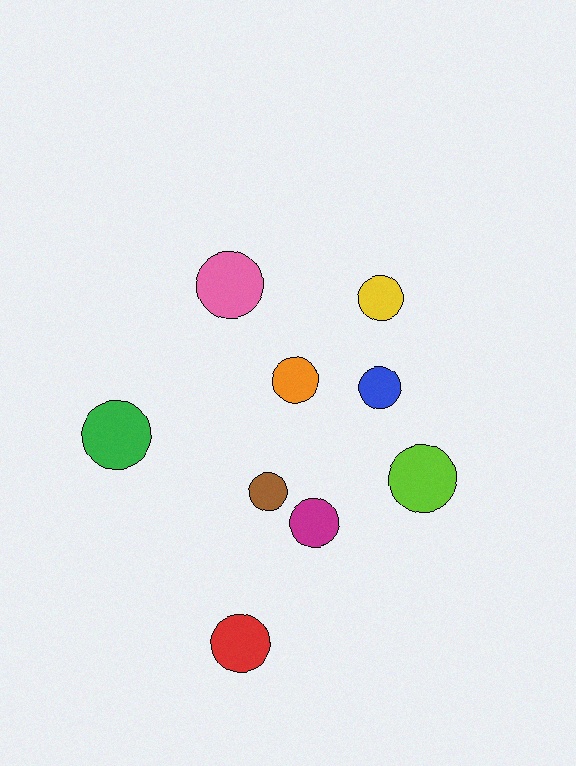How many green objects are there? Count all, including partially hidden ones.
There is 1 green object.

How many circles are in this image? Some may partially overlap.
There are 9 circles.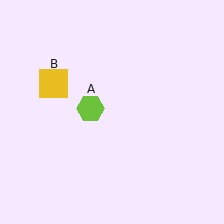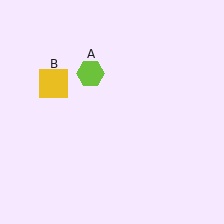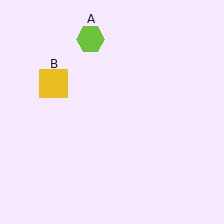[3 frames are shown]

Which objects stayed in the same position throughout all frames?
Yellow square (object B) remained stationary.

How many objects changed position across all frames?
1 object changed position: lime hexagon (object A).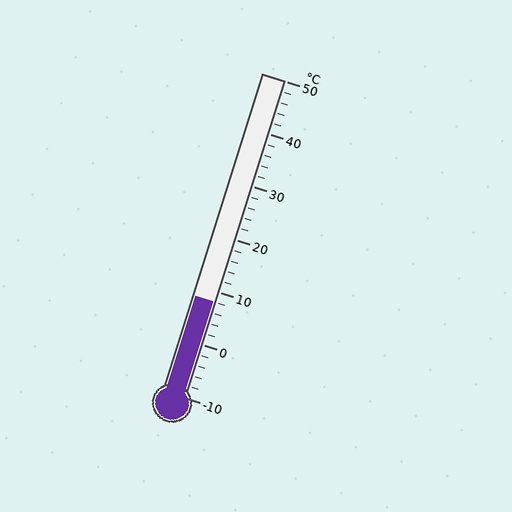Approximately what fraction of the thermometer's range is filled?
The thermometer is filled to approximately 30% of its range.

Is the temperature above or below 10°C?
The temperature is below 10°C.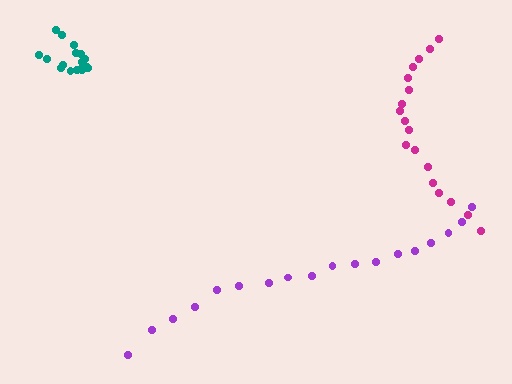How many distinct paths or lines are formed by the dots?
There are 3 distinct paths.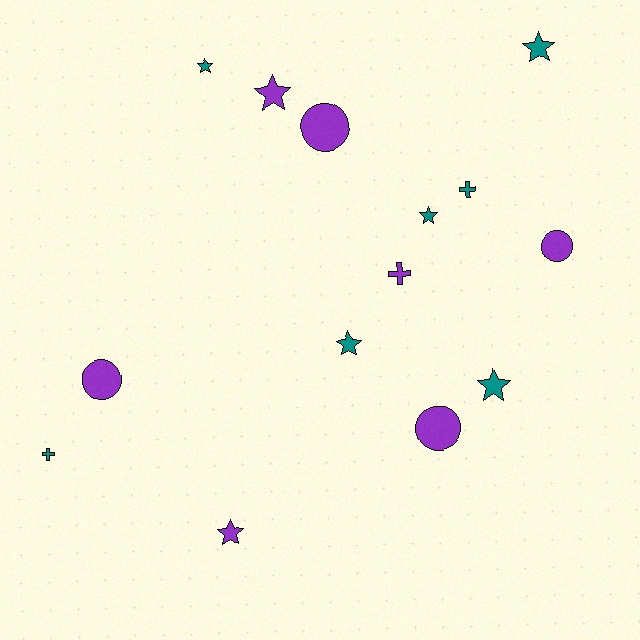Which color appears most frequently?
Purple, with 7 objects.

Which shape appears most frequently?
Star, with 7 objects.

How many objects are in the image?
There are 14 objects.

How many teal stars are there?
There are 5 teal stars.